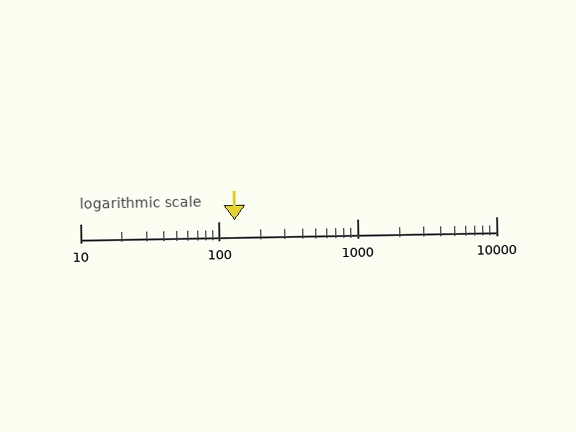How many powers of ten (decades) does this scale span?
The scale spans 3 decades, from 10 to 10000.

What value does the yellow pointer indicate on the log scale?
The pointer indicates approximately 130.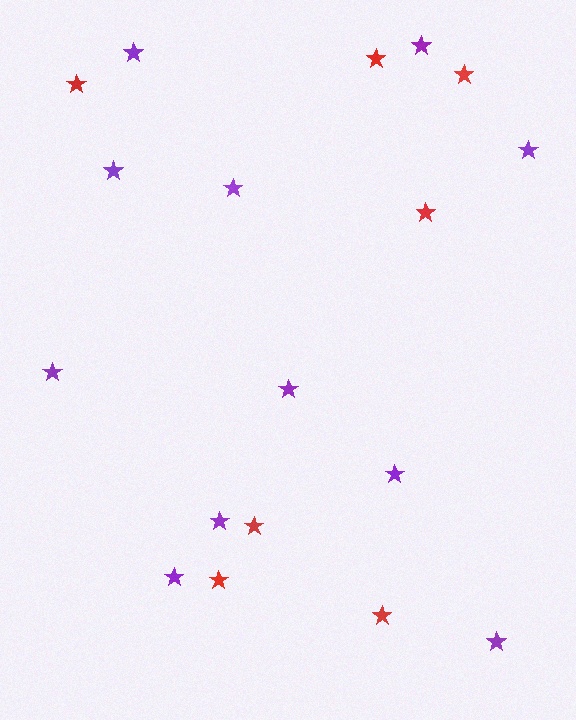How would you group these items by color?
There are 2 groups: one group of purple stars (11) and one group of red stars (7).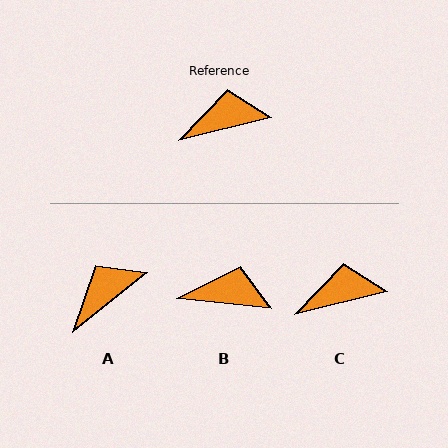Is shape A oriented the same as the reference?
No, it is off by about 25 degrees.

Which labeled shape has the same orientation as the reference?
C.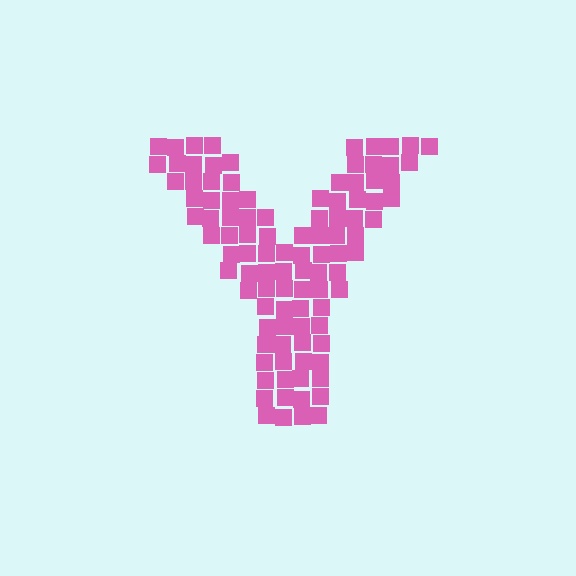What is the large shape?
The large shape is the letter Y.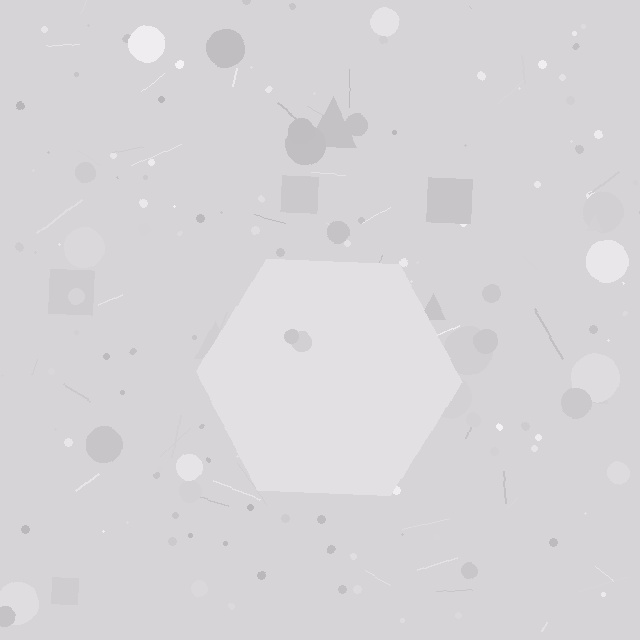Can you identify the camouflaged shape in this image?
The camouflaged shape is a hexagon.